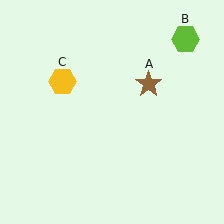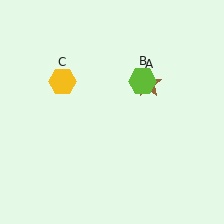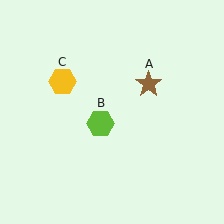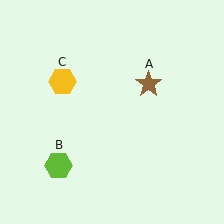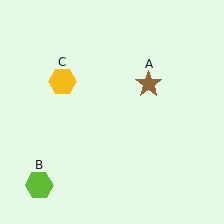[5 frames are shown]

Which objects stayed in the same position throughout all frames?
Brown star (object A) and yellow hexagon (object C) remained stationary.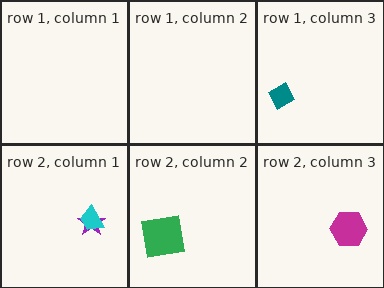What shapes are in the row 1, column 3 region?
The teal diamond.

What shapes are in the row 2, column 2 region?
The green square.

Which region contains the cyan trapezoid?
The row 2, column 1 region.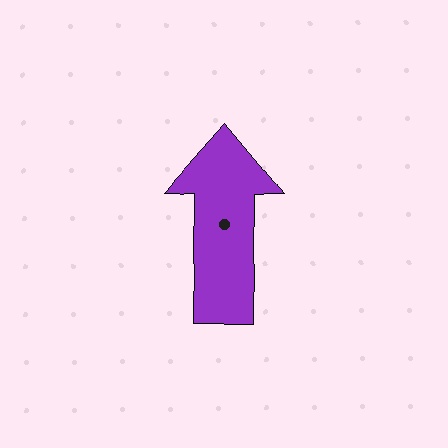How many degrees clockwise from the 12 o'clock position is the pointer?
Approximately 1 degrees.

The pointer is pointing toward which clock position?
Roughly 12 o'clock.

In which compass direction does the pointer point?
North.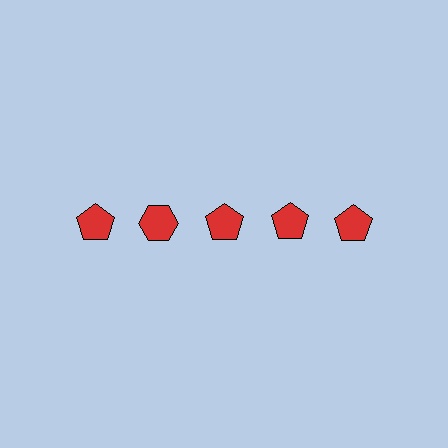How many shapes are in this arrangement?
There are 5 shapes arranged in a grid pattern.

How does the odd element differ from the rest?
It has a different shape: hexagon instead of pentagon.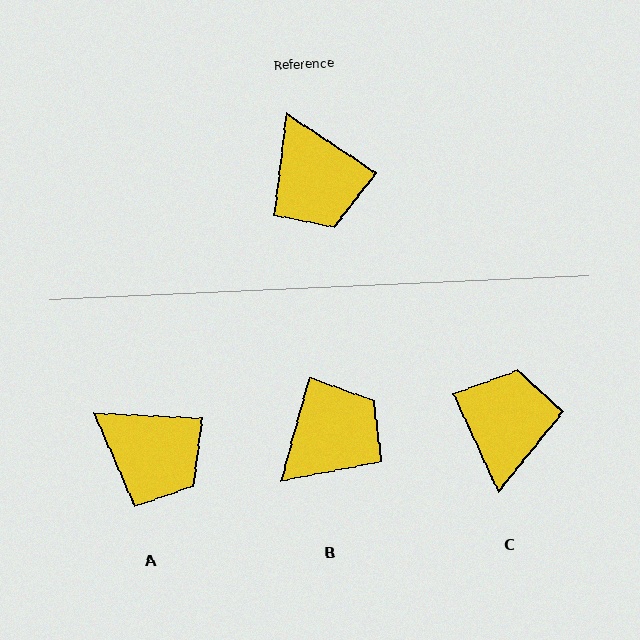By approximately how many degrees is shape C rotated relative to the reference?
Approximately 148 degrees counter-clockwise.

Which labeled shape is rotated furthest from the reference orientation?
C, about 148 degrees away.